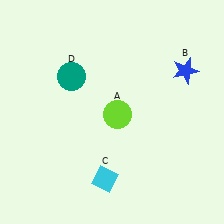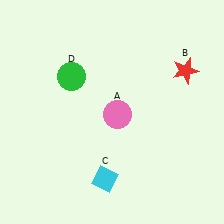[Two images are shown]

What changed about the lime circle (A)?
In Image 1, A is lime. In Image 2, it changed to pink.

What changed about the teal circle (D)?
In Image 1, D is teal. In Image 2, it changed to green.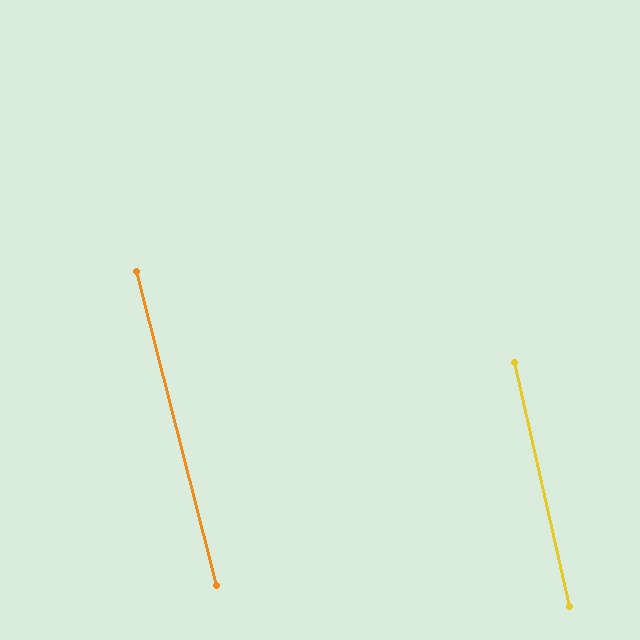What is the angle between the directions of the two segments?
Approximately 2 degrees.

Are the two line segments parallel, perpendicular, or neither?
Parallel — their directions differ by only 1.6°.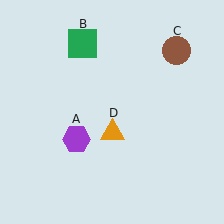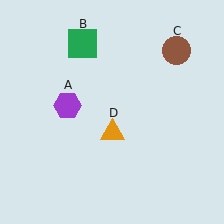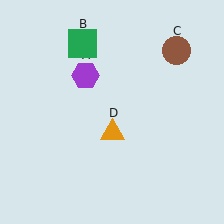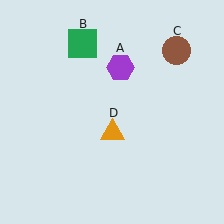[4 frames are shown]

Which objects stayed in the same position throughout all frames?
Green square (object B) and brown circle (object C) and orange triangle (object D) remained stationary.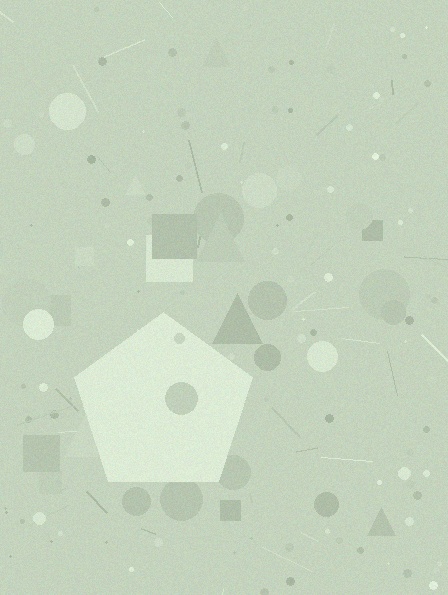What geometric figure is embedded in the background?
A pentagon is embedded in the background.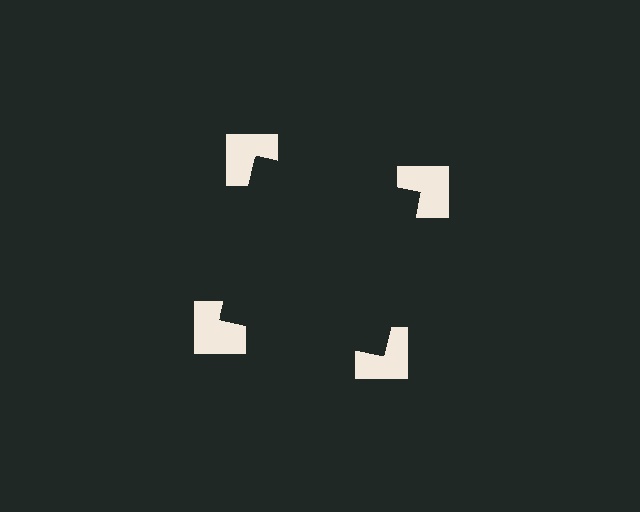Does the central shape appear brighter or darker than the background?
It typically appears slightly darker than the background, even though no actual brightness change is drawn.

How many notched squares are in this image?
There are 4 — one at each vertex of the illusory square.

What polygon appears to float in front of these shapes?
An illusory square — its edges are inferred from the aligned wedge cuts in the notched squares, not physically drawn.